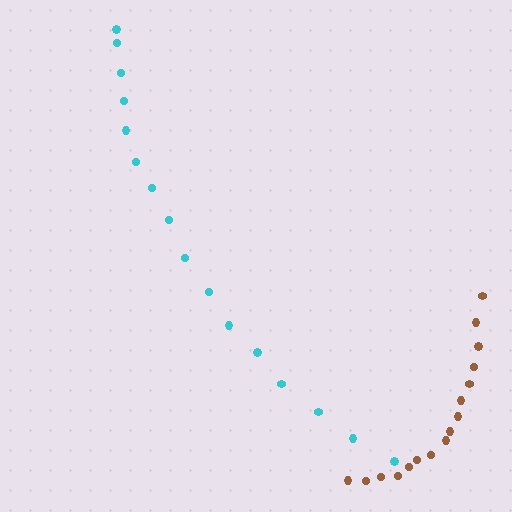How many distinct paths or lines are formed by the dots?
There are 2 distinct paths.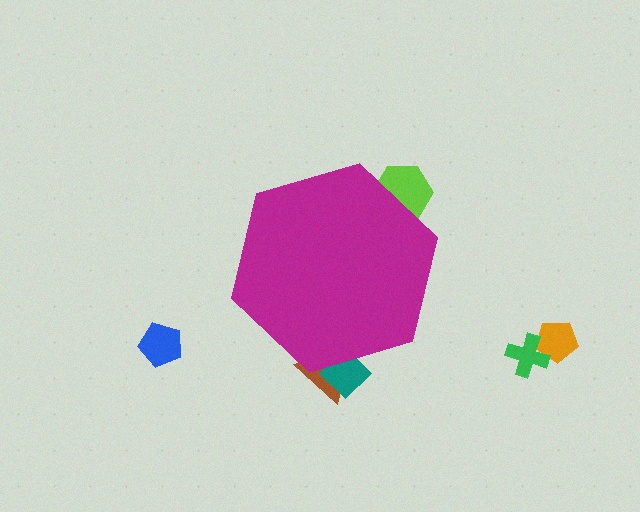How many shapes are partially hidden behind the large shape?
3 shapes are partially hidden.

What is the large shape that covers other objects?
A magenta hexagon.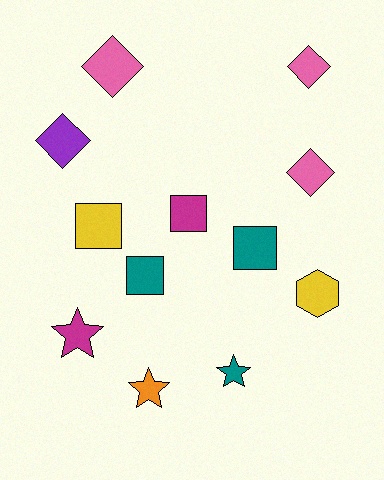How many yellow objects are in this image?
There are 2 yellow objects.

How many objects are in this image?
There are 12 objects.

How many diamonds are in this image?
There are 4 diamonds.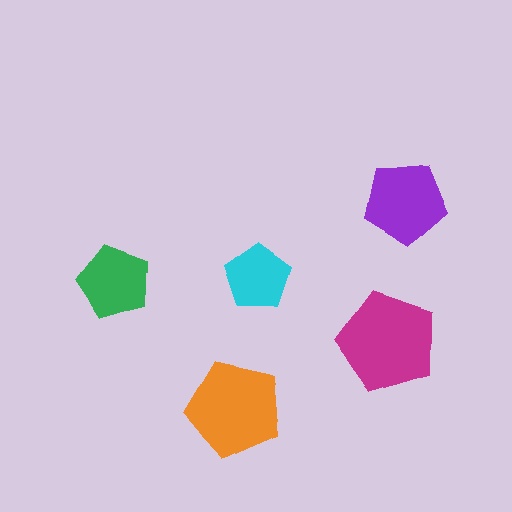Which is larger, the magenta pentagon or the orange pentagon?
The magenta one.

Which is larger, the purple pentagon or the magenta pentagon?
The magenta one.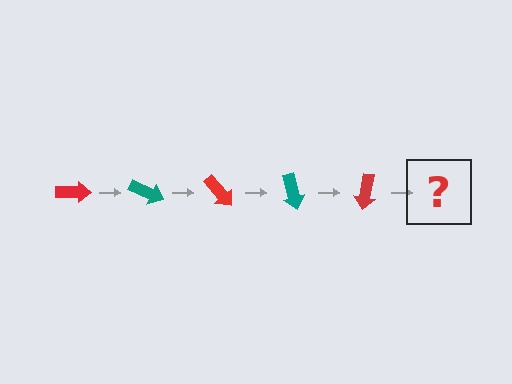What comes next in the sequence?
The next element should be a teal arrow, rotated 125 degrees from the start.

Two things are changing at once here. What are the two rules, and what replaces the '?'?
The two rules are that it rotates 25 degrees each step and the color cycles through red and teal. The '?' should be a teal arrow, rotated 125 degrees from the start.